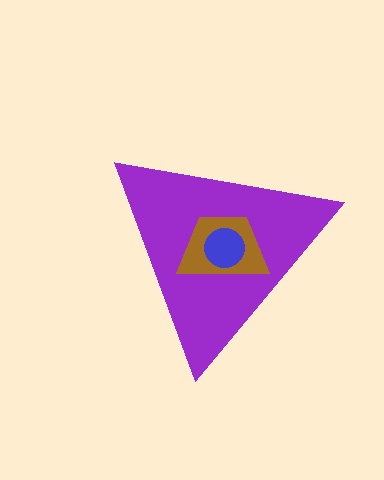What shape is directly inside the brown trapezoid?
The blue circle.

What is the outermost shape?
The purple triangle.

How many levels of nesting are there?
3.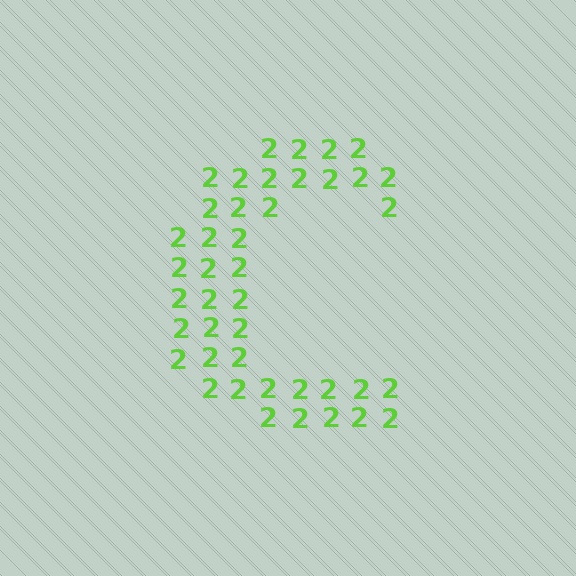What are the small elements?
The small elements are digit 2's.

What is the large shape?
The large shape is the letter C.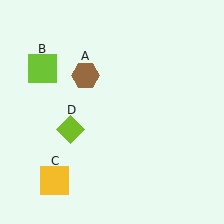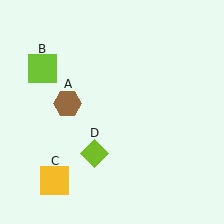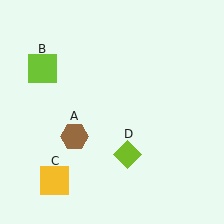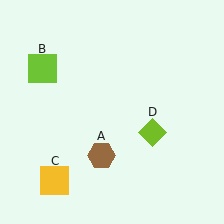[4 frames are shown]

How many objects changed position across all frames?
2 objects changed position: brown hexagon (object A), lime diamond (object D).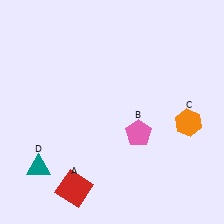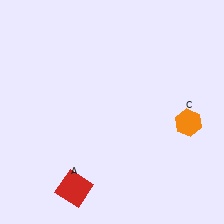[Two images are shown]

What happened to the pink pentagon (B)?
The pink pentagon (B) was removed in Image 2. It was in the bottom-right area of Image 1.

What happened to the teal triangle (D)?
The teal triangle (D) was removed in Image 2. It was in the bottom-left area of Image 1.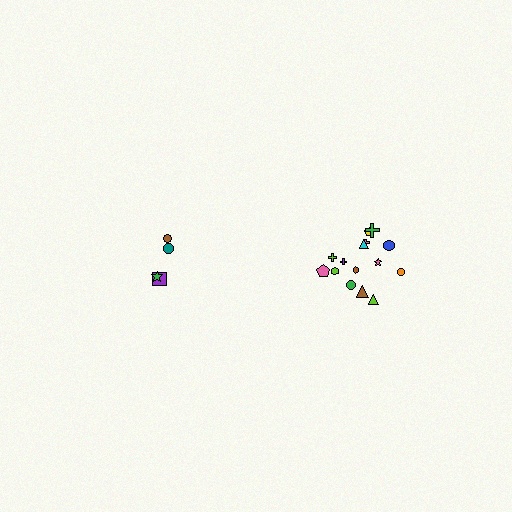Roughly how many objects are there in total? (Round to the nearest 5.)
Roughly 20 objects in total.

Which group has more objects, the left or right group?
The right group.